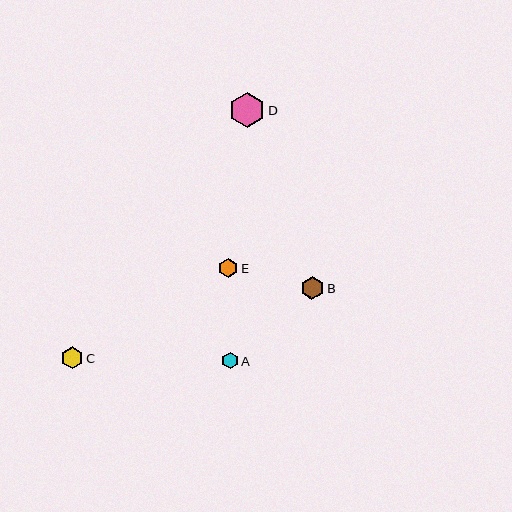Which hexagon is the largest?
Hexagon D is the largest with a size of approximately 35 pixels.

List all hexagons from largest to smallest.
From largest to smallest: D, B, C, E, A.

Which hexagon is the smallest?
Hexagon A is the smallest with a size of approximately 16 pixels.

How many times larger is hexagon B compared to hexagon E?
Hexagon B is approximately 1.2 times the size of hexagon E.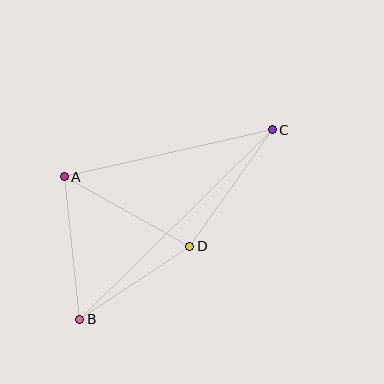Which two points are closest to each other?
Points B and D are closest to each other.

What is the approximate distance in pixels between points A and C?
The distance between A and C is approximately 213 pixels.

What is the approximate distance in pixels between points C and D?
The distance between C and D is approximately 143 pixels.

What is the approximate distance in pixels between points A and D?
The distance between A and D is approximately 143 pixels.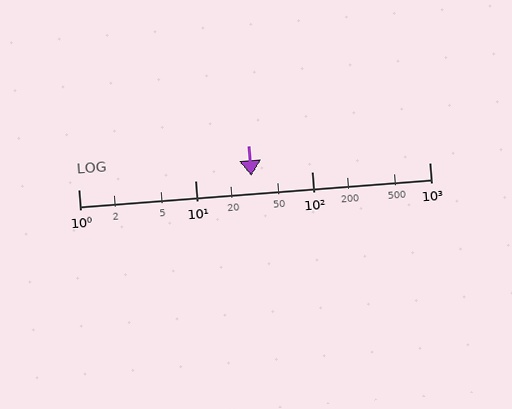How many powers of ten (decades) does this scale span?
The scale spans 3 decades, from 1 to 1000.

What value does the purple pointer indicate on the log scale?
The pointer indicates approximately 30.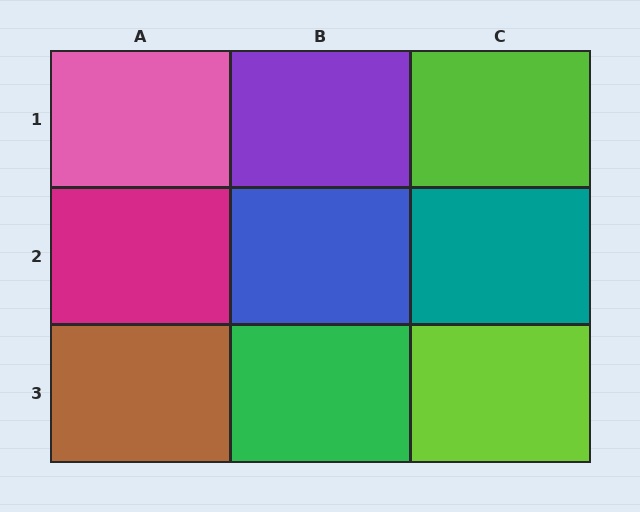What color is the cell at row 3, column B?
Green.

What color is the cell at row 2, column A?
Magenta.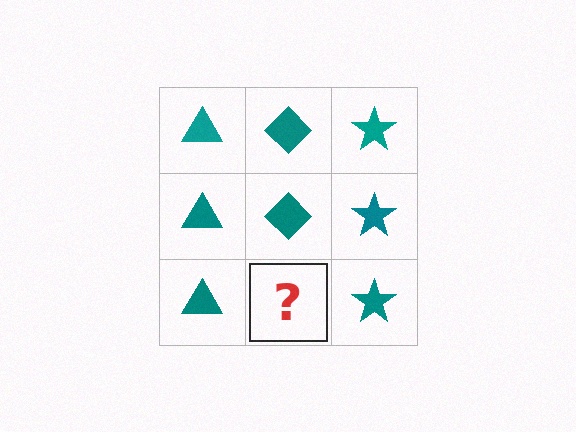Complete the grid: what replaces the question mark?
The question mark should be replaced with a teal diamond.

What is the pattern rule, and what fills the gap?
The rule is that each column has a consistent shape. The gap should be filled with a teal diamond.